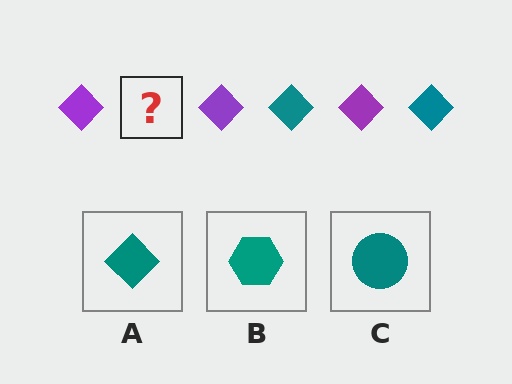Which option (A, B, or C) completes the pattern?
A.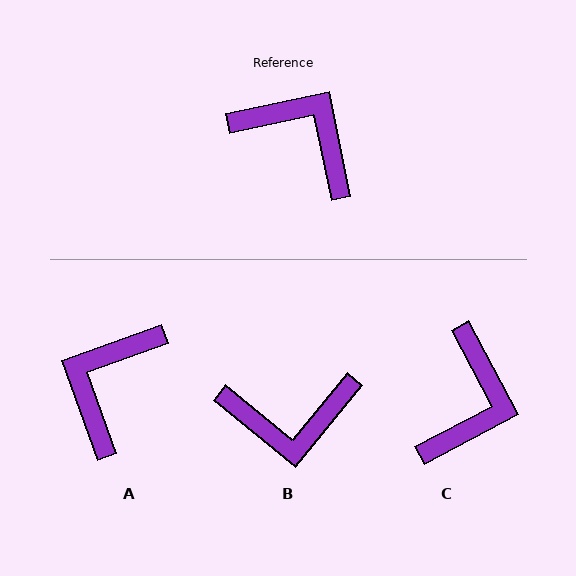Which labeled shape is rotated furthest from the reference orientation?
B, about 141 degrees away.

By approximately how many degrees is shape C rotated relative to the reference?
Approximately 74 degrees clockwise.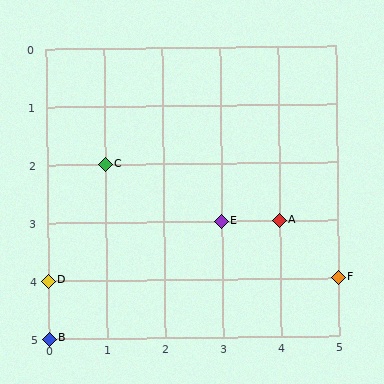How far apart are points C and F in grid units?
Points C and F are 4 columns and 2 rows apart (about 4.5 grid units diagonally).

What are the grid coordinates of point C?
Point C is at grid coordinates (1, 2).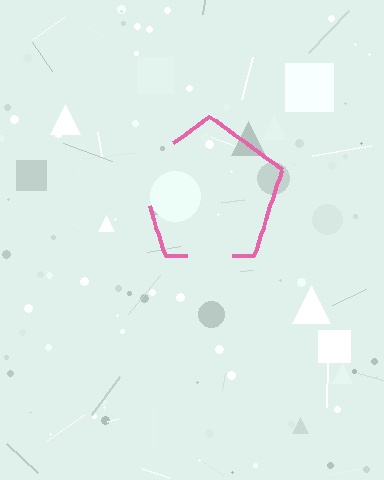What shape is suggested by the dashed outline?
The dashed outline suggests a pentagon.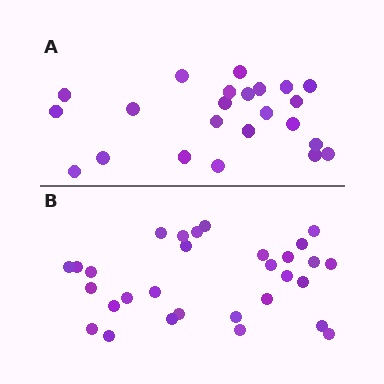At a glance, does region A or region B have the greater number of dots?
Region B (the bottom region) has more dots.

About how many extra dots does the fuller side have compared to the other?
Region B has roughly 8 or so more dots than region A.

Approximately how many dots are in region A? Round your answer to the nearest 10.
About 20 dots. (The exact count is 23, which rounds to 20.)